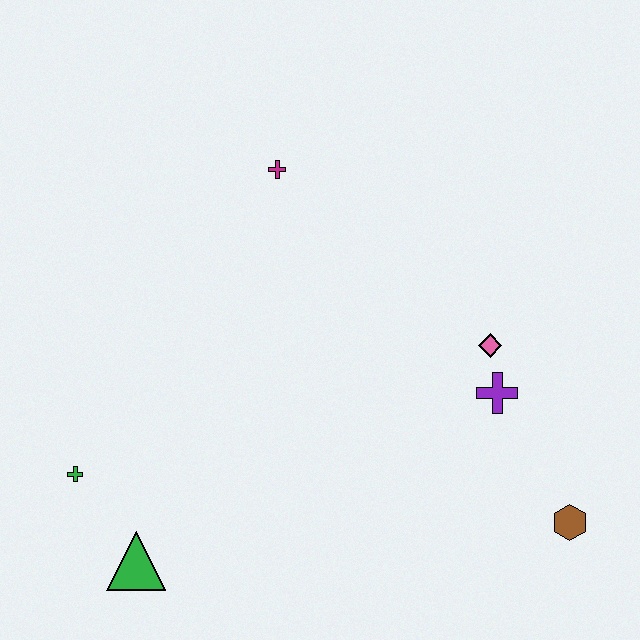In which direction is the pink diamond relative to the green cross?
The pink diamond is to the right of the green cross.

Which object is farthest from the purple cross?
The green cross is farthest from the purple cross.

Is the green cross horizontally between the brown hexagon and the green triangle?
No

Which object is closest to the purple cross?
The pink diamond is closest to the purple cross.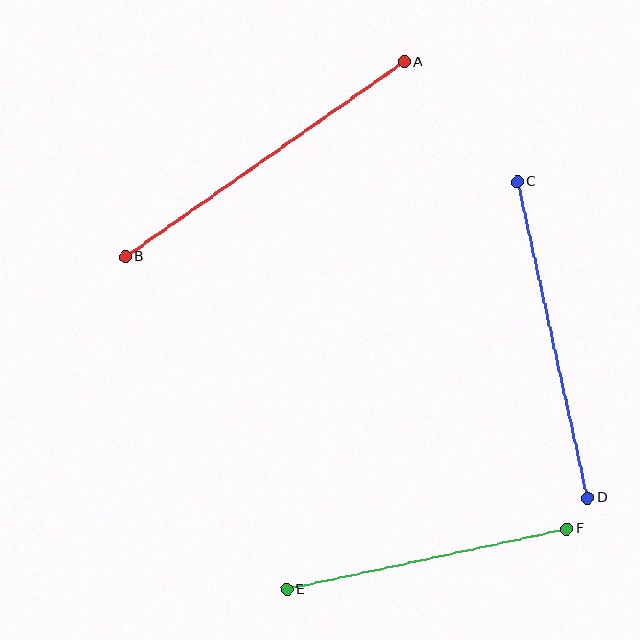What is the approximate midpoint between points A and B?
The midpoint is at approximately (265, 159) pixels.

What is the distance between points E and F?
The distance is approximately 287 pixels.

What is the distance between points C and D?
The distance is approximately 324 pixels.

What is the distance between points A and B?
The distance is approximately 340 pixels.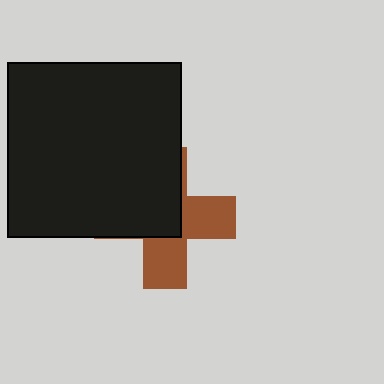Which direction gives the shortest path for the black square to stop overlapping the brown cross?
Moving toward the upper-left gives the shortest separation.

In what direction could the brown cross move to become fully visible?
The brown cross could move toward the lower-right. That would shift it out from behind the black square entirely.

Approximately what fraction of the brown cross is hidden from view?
Roughly 52% of the brown cross is hidden behind the black square.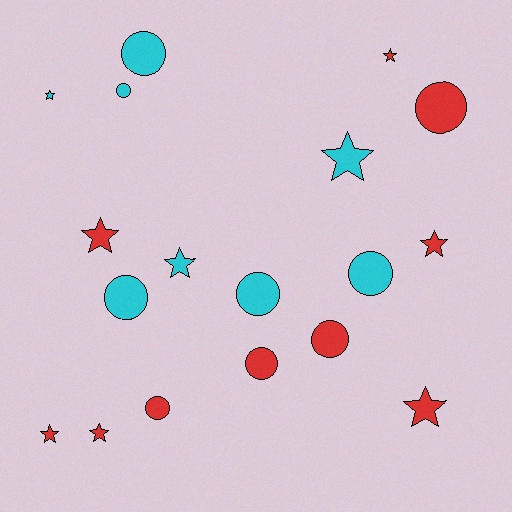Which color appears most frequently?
Red, with 10 objects.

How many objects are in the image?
There are 18 objects.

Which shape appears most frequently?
Star, with 9 objects.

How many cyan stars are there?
There are 3 cyan stars.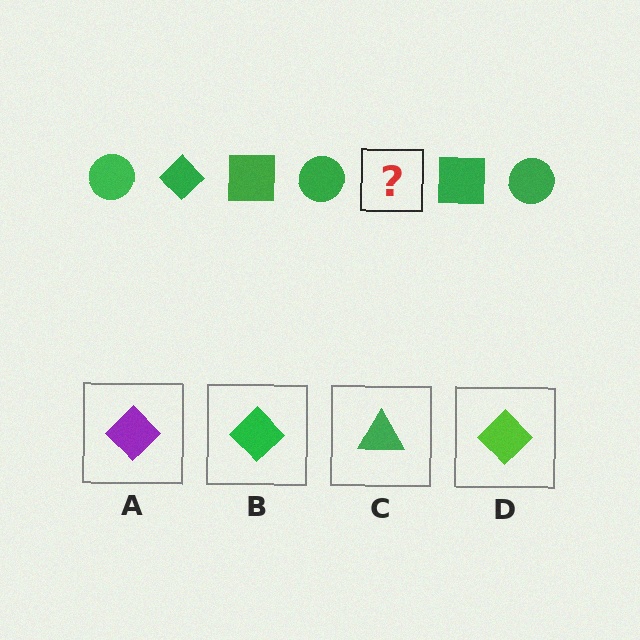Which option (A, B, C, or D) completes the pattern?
B.